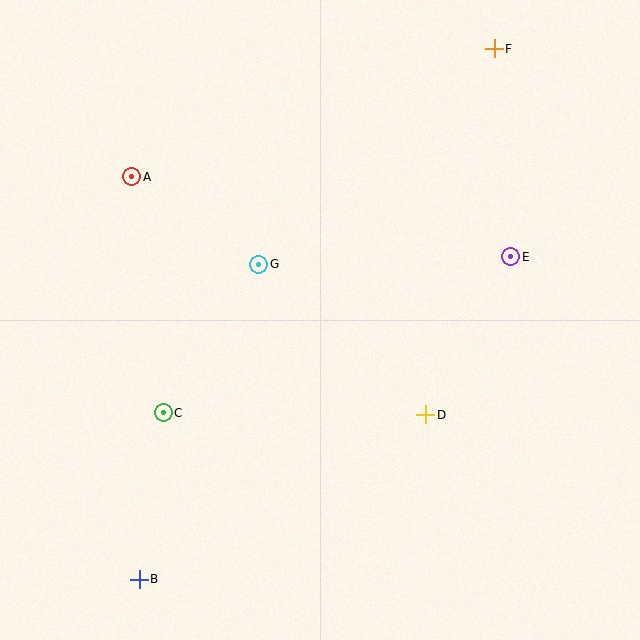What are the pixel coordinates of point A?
Point A is at (132, 177).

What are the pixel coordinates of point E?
Point E is at (511, 257).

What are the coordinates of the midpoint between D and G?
The midpoint between D and G is at (342, 340).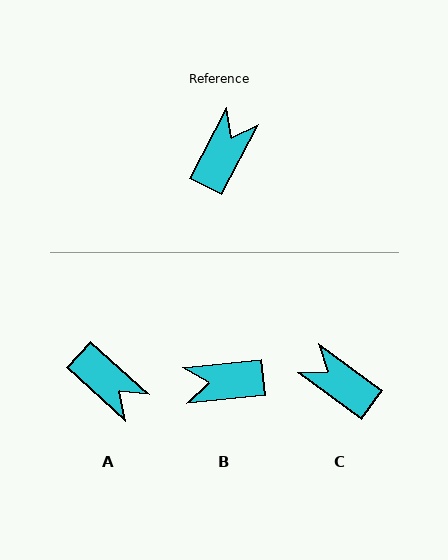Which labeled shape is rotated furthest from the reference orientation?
B, about 123 degrees away.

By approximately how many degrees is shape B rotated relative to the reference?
Approximately 123 degrees counter-clockwise.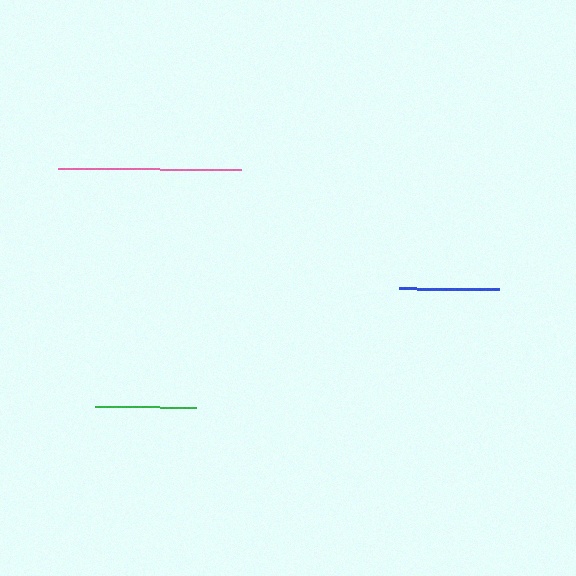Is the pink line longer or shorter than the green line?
The pink line is longer than the green line.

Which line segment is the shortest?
The blue line is the shortest at approximately 100 pixels.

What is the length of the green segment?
The green segment is approximately 100 pixels long.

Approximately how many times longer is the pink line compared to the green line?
The pink line is approximately 1.8 times the length of the green line.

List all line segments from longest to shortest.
From longest to shortest: pink, green, blue.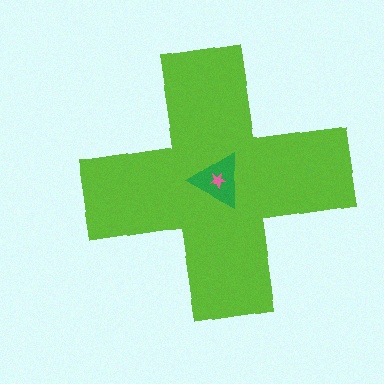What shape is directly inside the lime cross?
The green triangle.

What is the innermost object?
The pink star.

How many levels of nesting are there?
3.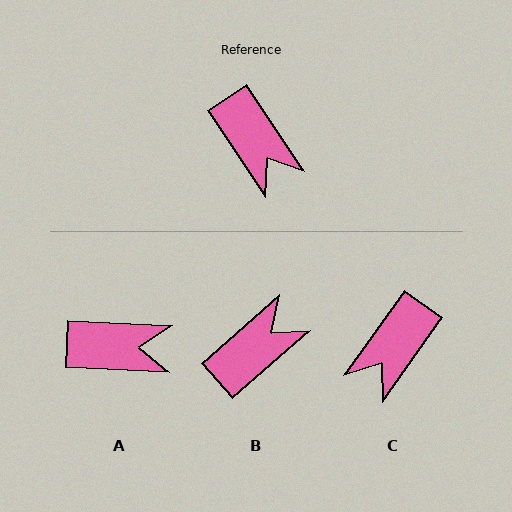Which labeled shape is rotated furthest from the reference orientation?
B, about 98 degrees away.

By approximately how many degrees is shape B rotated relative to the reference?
Approximately 98 degrees counter-clockwise.